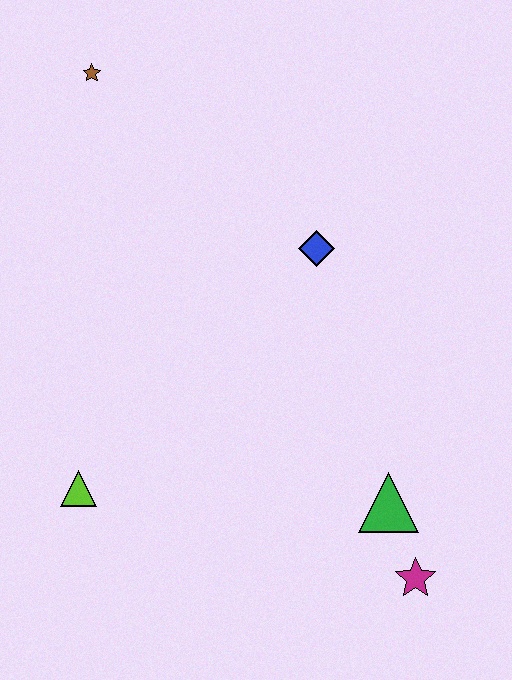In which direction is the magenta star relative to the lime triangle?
The magenta star is to the right of the lime triangle.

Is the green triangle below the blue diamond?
Yes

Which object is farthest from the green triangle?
The brown star is farthest from the green triangle.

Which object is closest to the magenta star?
The green triangle is closest to the magenta star.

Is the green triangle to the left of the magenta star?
Yes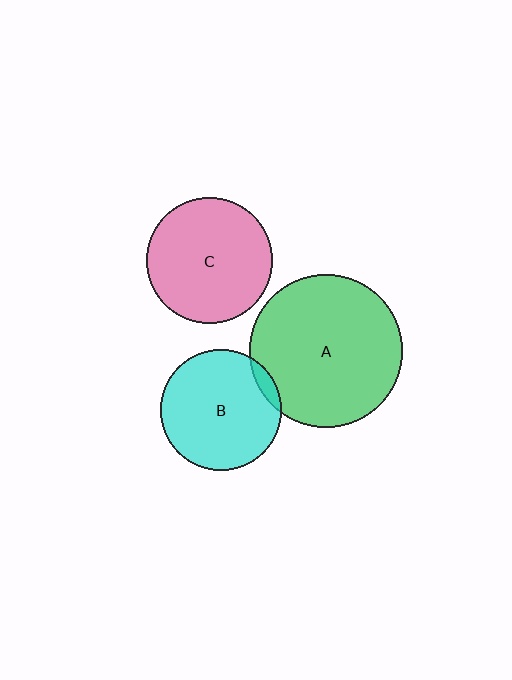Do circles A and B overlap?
Yes.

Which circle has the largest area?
Circle A (green).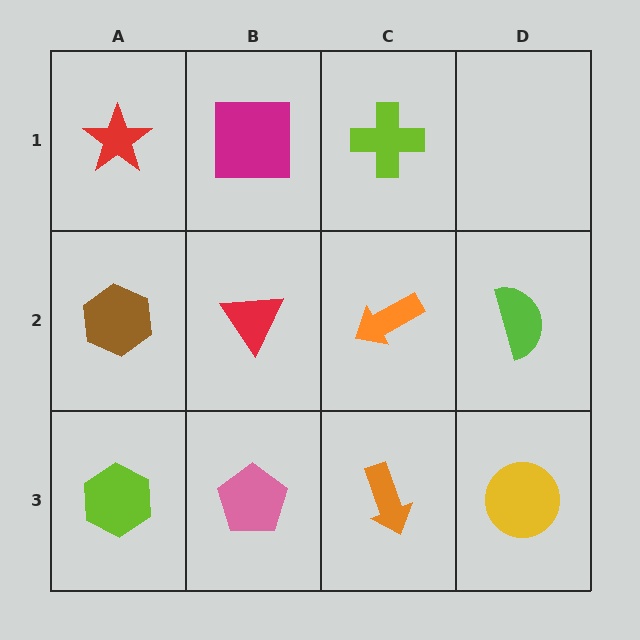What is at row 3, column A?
A lime hexagon.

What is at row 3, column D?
A yellow circle.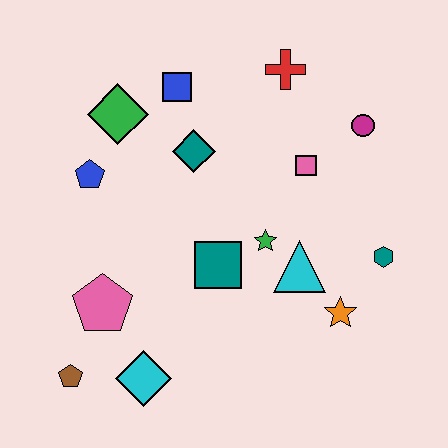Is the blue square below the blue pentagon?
No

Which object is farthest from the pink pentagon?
The magenta circle is farthest from the pink pentagon.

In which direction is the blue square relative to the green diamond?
The blue square is to the right of the green diamond.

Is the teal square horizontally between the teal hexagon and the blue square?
Yes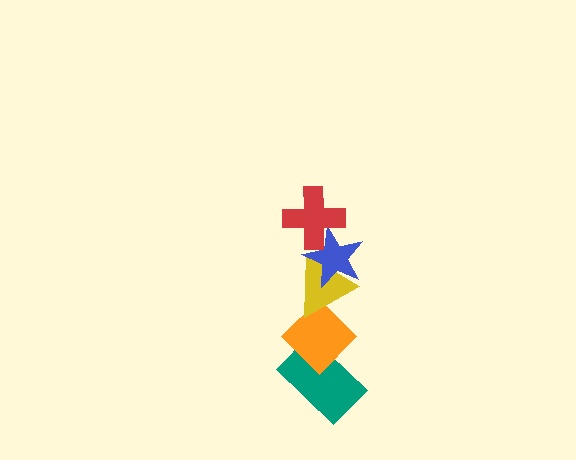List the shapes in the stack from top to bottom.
From top to bottom: the red cross, the blue star, the yellow triangle, the orange diamond, the teal rectangle.